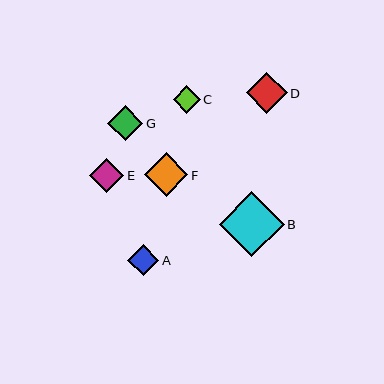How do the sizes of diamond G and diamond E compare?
Diamond G and diamond E are approximately the same size.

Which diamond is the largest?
Diamond B is the largest with a size of approximately 65 pixels.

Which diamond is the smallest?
Diamond C is the smallest with a size of approximately 27 pixels.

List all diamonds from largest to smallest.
From largest to smallest: B, F, D, G, E, A, C.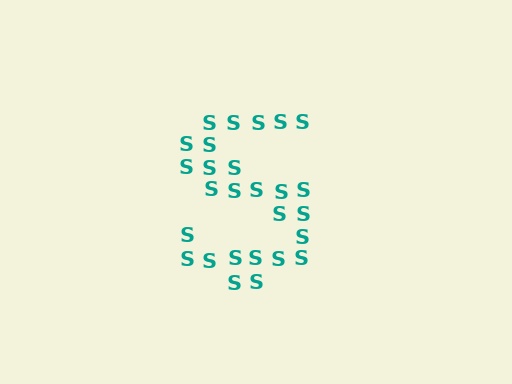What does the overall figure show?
The overall figure shows the letter S.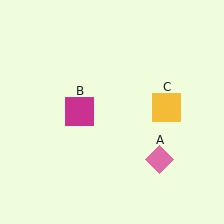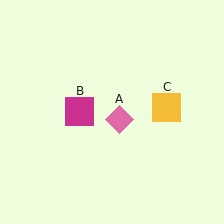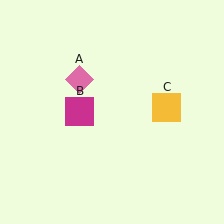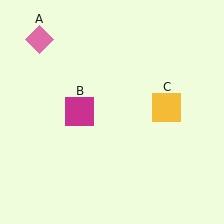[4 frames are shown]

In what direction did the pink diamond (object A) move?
The pink diamond (object A) moved up and to the left.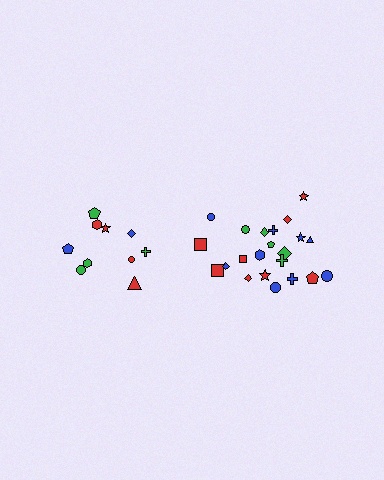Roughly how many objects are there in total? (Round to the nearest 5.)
Roughly 30 objects in total.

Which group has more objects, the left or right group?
The right group.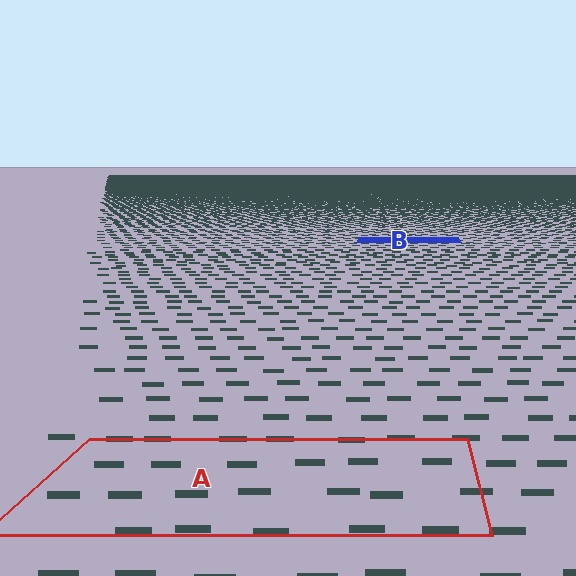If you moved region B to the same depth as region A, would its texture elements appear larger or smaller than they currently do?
They would appear larger. At a closer depth, the same texture elements are projected at a bigger on-screen size.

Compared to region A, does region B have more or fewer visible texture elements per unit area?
Region B has more texture elements per unit area — they are packed more densely because it is farther away.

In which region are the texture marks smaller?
The texture marks are smaller in region B, because it is farther away.